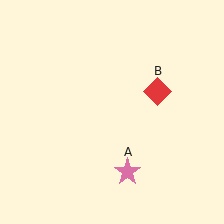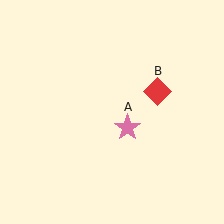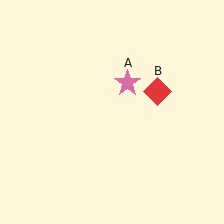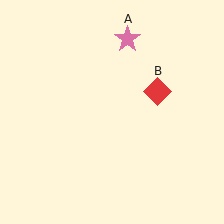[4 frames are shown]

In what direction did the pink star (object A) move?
The pink star (object A) moved up.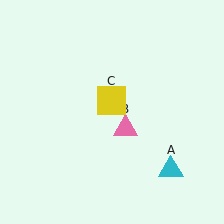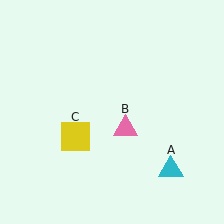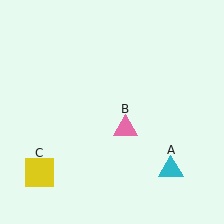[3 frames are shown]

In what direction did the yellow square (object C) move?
The yellow square (object C) moved down and to the left.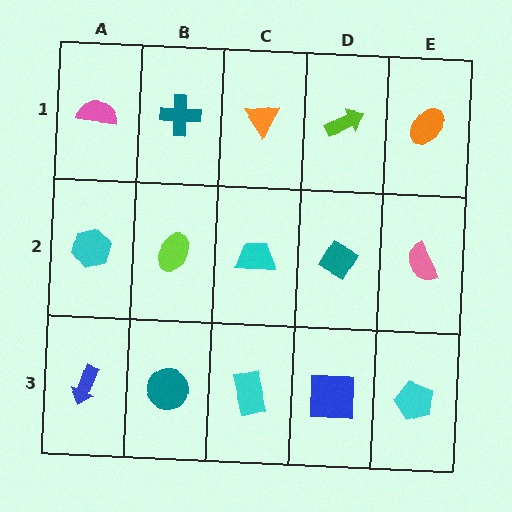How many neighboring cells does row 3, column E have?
2.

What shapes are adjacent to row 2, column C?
An orange triangle (row 1, column C), a cyan rectangle (row 3, column C), a lime ellipse (row 2, column B), a teal diamond (row 2, column D).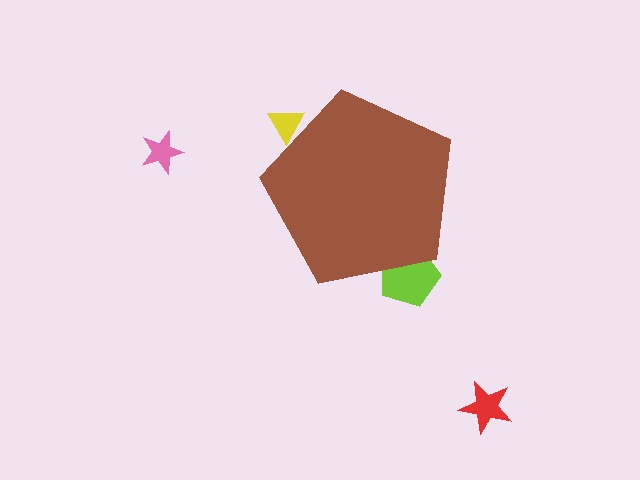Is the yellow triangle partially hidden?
Yes, the yellow triangle is partially hidden behind the brown pentagon.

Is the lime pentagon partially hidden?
Yes, the lime pentagon is partially hidden behind the brown pentagon.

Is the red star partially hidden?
No, the red star is fully visible.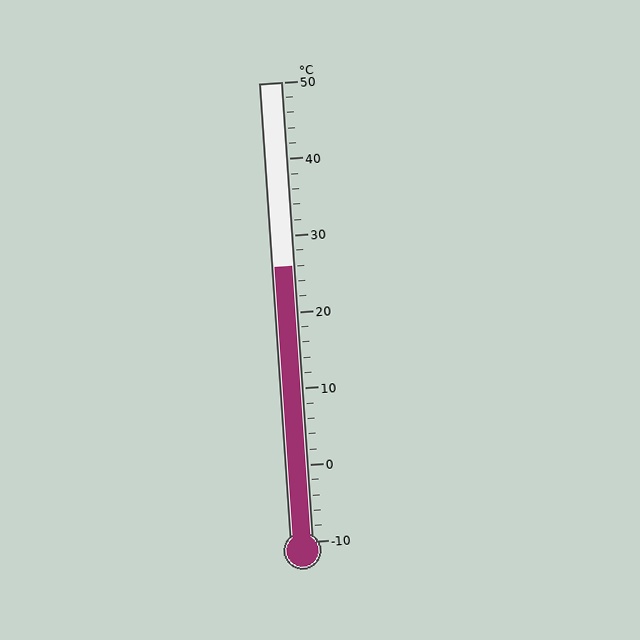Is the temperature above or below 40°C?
The temperature is below 40°C.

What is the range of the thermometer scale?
The thermometer scale ranges from -10°C to 50°C.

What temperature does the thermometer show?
The thermometer shows approximately 26°C.